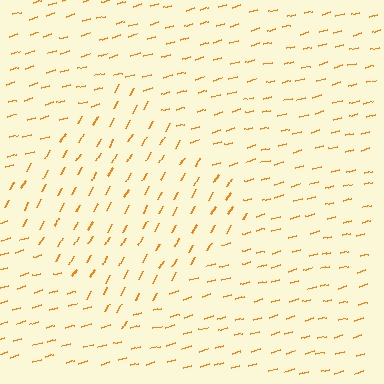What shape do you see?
I see a diamond.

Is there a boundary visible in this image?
Yes, there is a texture boundary formed by a change in line orientation.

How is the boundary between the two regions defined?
The boundary is defined purely by a change in line orientation (approximately 45 degrees difference). All lines are the same color and thickness.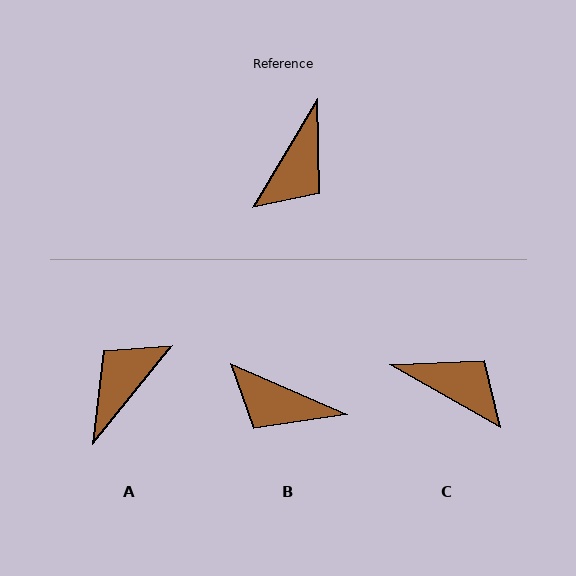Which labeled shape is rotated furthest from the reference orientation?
A, about 172 degrees away.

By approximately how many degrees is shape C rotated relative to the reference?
Approximately 91 degrees counter-clockwise.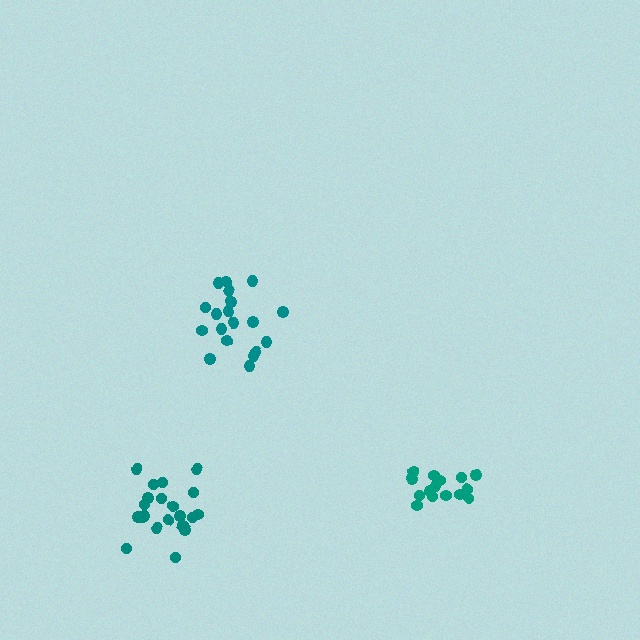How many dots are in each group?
Group 1: 19 dots, Group 2: 16 dots, Group 3: 21 dots (56 total).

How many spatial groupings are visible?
There are 3 spatial groupings.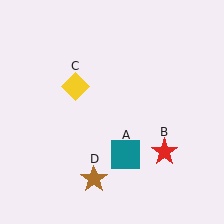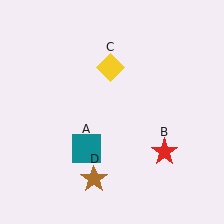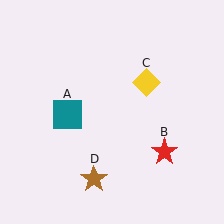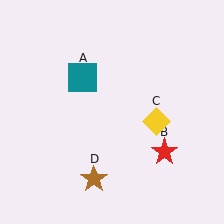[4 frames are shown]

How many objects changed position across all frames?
2 objects changed position: teal square (object A), yellow diamond (object C).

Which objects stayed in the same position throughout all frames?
Red star (object B) and brown star (object D) remained stationary.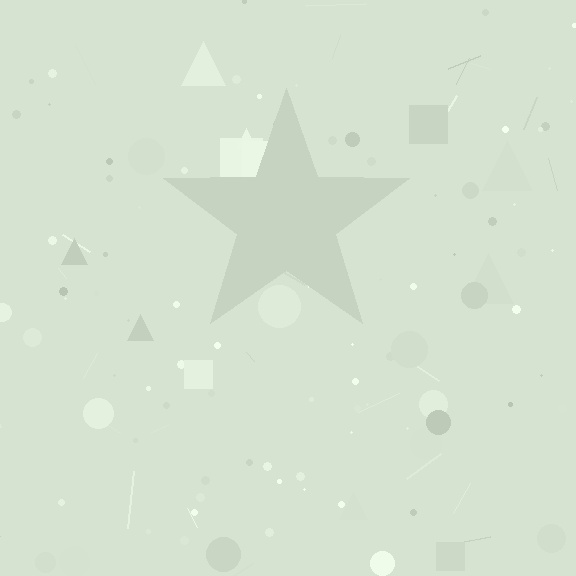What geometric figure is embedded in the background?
A star is embedded in the background.